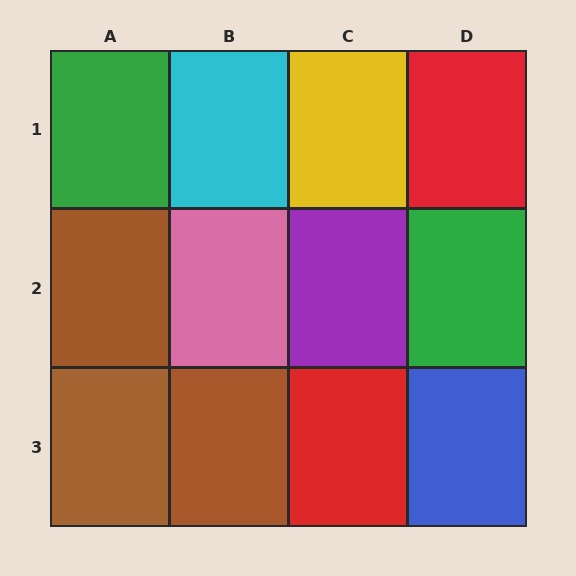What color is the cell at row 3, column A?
Brown.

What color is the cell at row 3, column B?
Brown.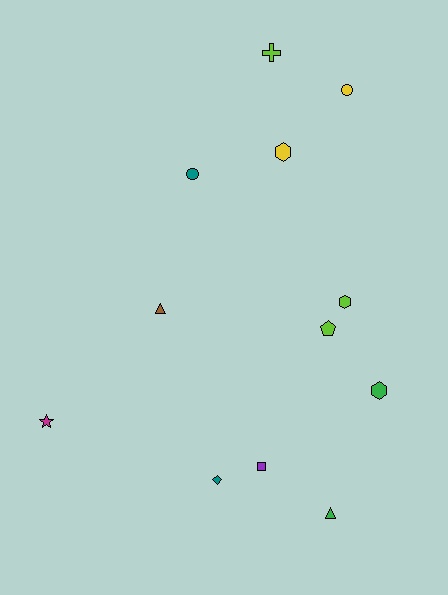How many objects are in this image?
There are 12 objects.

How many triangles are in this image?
There are 2 triangles.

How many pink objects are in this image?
There are no pink objects.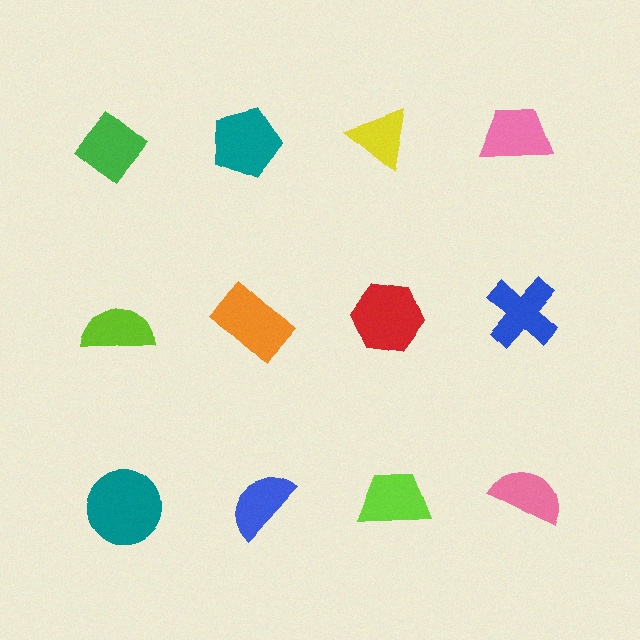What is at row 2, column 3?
A red hexagon.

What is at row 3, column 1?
A teal circle.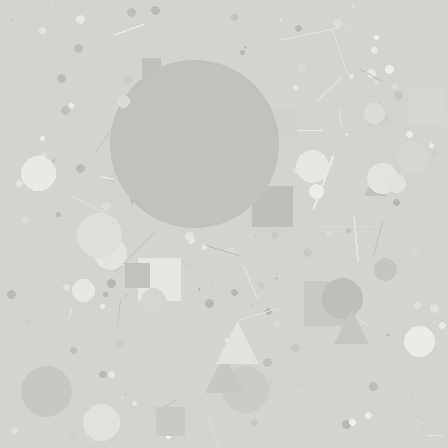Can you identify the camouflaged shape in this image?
The camouflaged shape is a circle.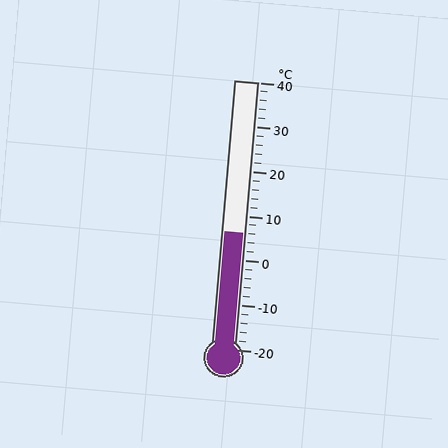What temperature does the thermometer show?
The thermometer shows approximately 6°C.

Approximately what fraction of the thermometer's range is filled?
The thermometer is filled to approximately 45% of its range.